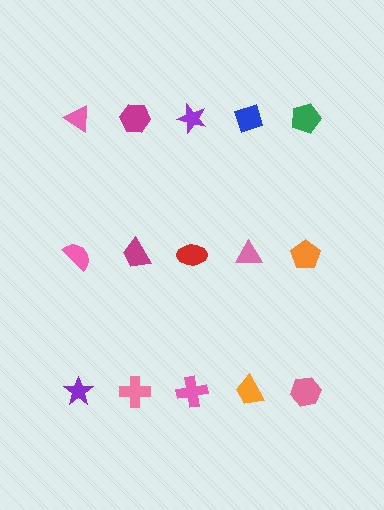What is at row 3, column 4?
An orange trapezoid.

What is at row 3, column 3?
A pink cross.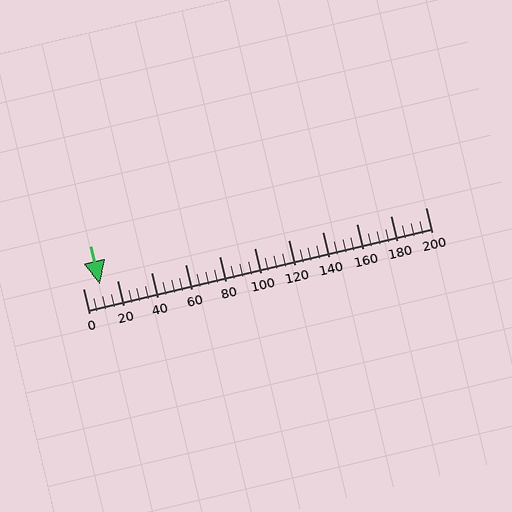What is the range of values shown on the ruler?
The ruler shows values from 0 to 200.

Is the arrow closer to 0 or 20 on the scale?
The arrow is closer to 20.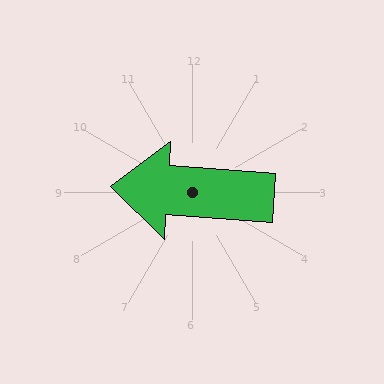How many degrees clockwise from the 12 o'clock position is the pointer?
Approximately 274 degrees.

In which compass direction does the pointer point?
West.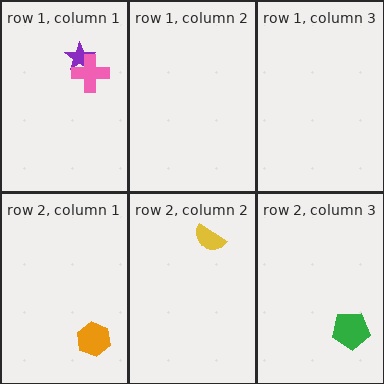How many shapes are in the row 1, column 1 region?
2.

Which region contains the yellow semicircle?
The row 2, column 2 region.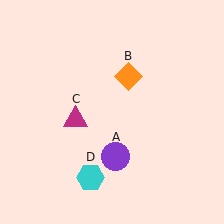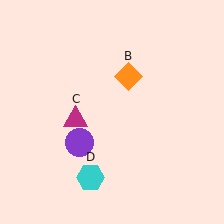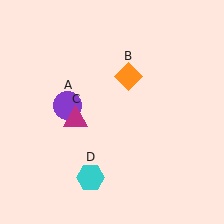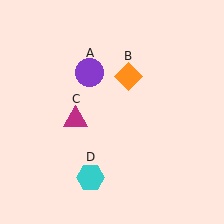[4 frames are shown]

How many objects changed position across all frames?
1 object changed position: purple circle (object A).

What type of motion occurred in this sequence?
The purple circle (object A) rotated clockwise around the center of the scene.